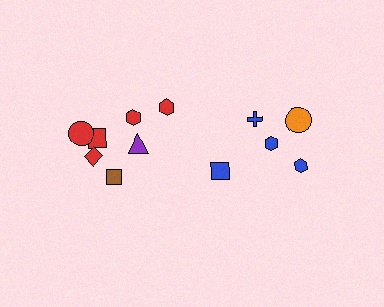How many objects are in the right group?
There are 5 objects.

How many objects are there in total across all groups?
There are 12 objects.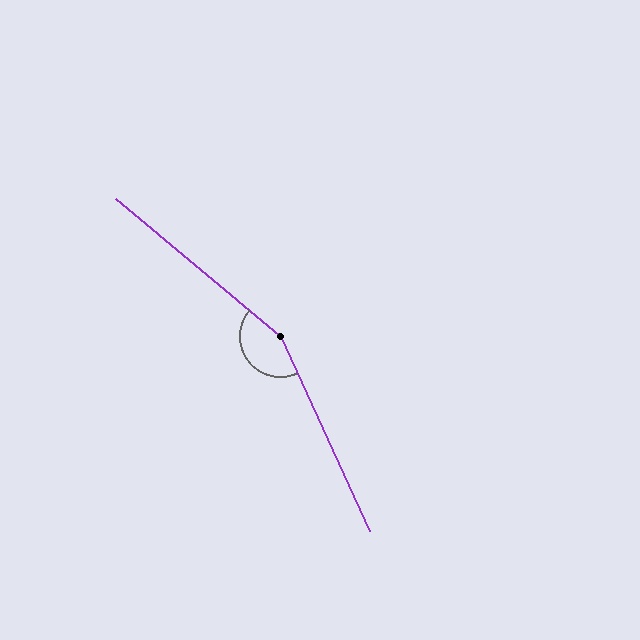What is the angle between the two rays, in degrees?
Approximately 154 degrees.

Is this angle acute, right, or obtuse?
It is obtuse.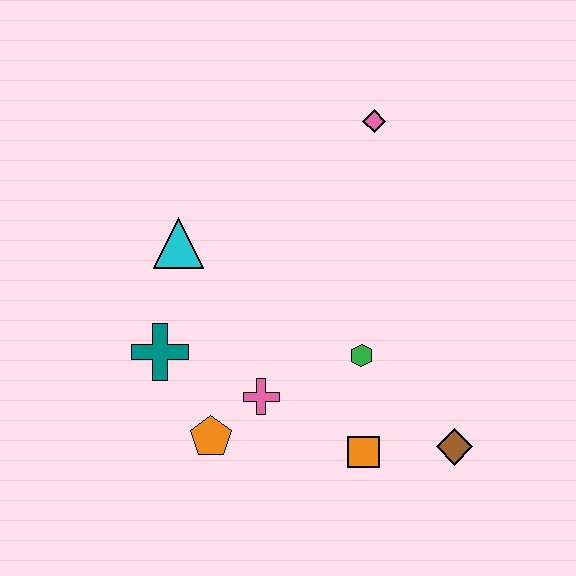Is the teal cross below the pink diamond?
Yes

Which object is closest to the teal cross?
The orange pentagon is closest to the teal cross.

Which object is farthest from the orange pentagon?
The pink diamond is farthest from the orange pentagon.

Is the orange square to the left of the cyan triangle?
No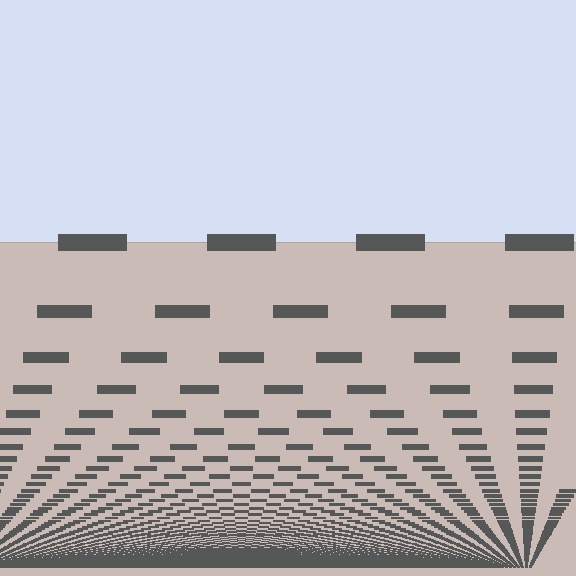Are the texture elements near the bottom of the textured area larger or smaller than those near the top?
Smaller. The gradient is inverted — elements near the bottom are smaller and denser.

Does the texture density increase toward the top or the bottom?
Density increases toward the bottom.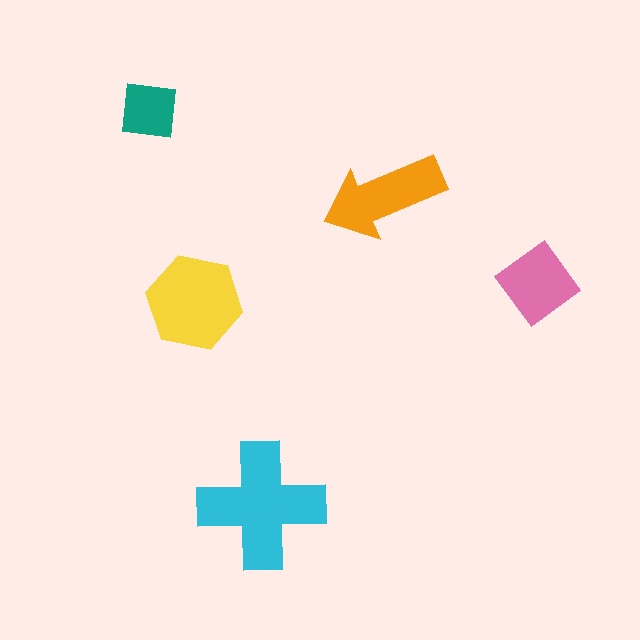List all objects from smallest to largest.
The teal square, the pink diamond, the orange arrow, the yellow hexagon, the cyan cross.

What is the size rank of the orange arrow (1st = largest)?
3rd.